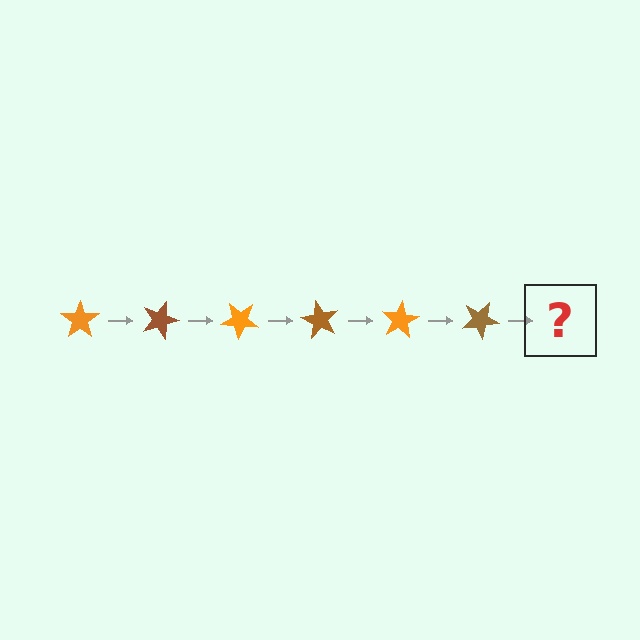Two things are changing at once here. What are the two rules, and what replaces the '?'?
The two rules are that it rotates 20 degrees each step and the color cycles through orange and brown. The '?' should be an orange star, rotated 120 degrees from the start.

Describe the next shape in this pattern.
It should be an orange star, rotated 120 degrees from the start.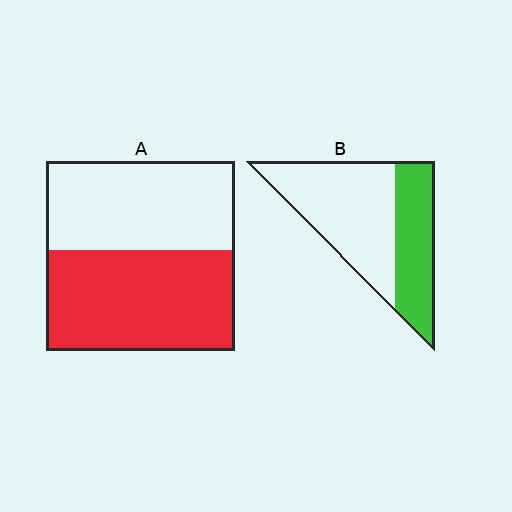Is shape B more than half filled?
No.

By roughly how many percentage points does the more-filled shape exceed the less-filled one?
By roughly 15 percentage points (A over B).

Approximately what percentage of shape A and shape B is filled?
A is approximately 55% and B is approximately 40%.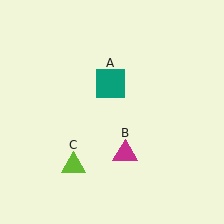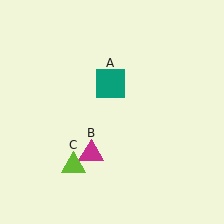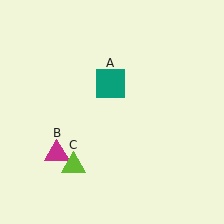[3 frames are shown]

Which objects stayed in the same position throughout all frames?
Teal square (object A) and lime triangle (object C) remained stationary.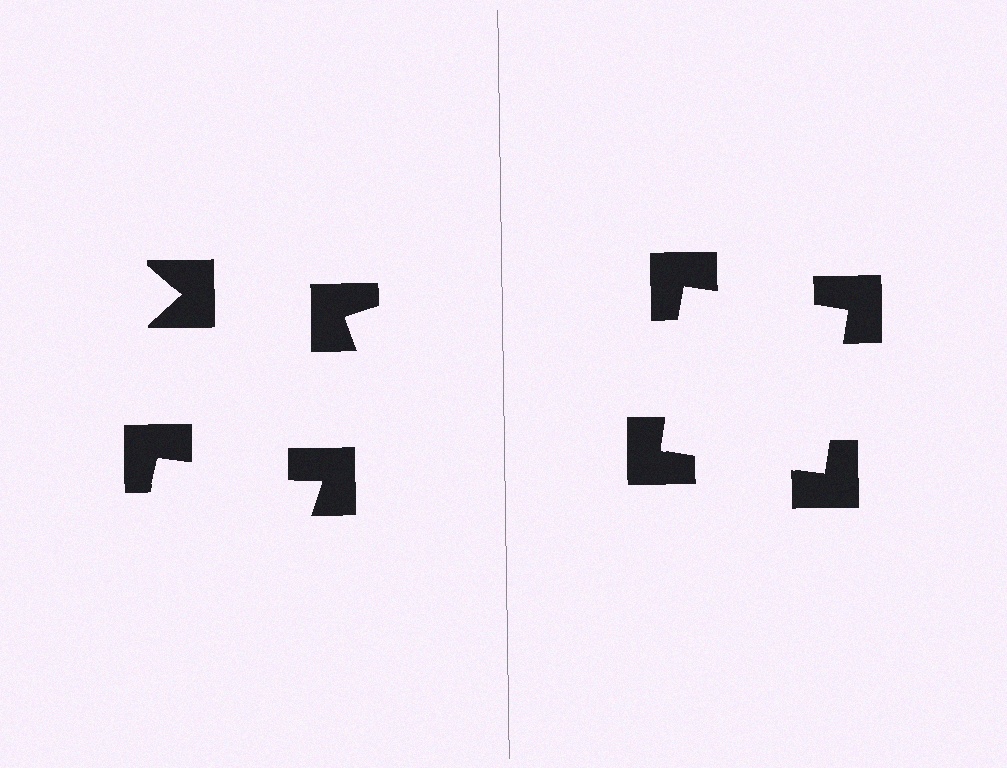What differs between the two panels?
The notched squares are positioned identically on both sides; only the wedge orientations differ. On the right they align to a square; on the left they are misaligned.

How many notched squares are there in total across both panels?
8 — 4 on each side.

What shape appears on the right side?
An illusory square.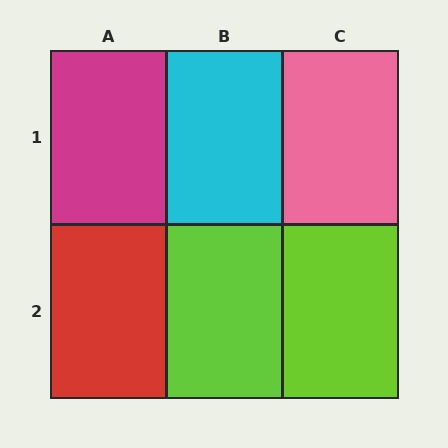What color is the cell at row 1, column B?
Cyan.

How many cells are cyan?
1 cell is cyan.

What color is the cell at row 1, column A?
Magenta.